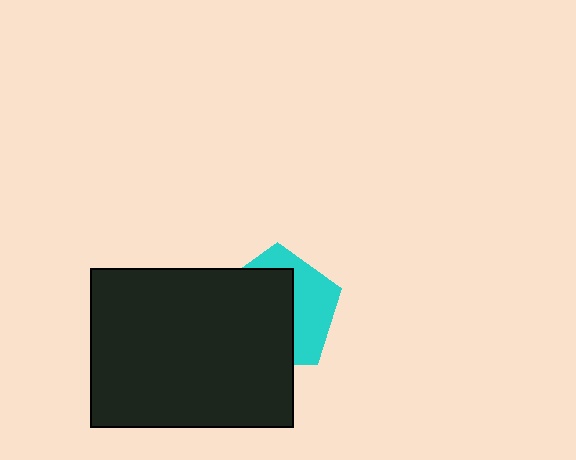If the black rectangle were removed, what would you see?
You would see the complete cyan pentagon.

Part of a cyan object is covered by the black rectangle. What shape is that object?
It is a pentagon.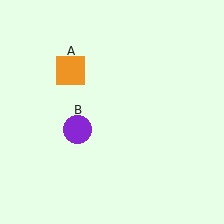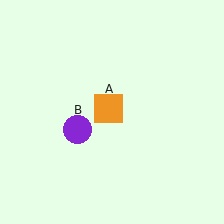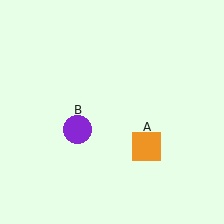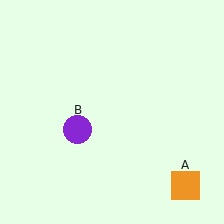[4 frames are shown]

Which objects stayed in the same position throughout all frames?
Purple circle (object B) remained stationary.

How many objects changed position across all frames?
1 object changed position: orange square (object A).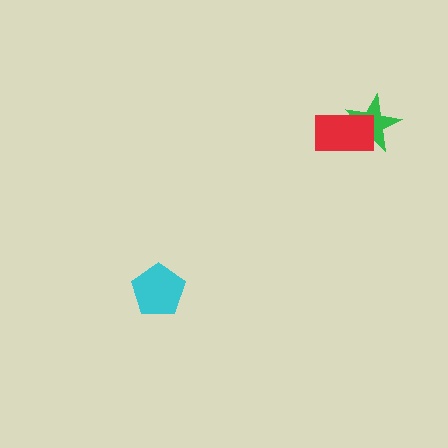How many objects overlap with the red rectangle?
1 object overlaps with the red rectangle.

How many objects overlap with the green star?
1 object overlaps with the green star.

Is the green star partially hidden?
Yes, it is partially covered by another shape.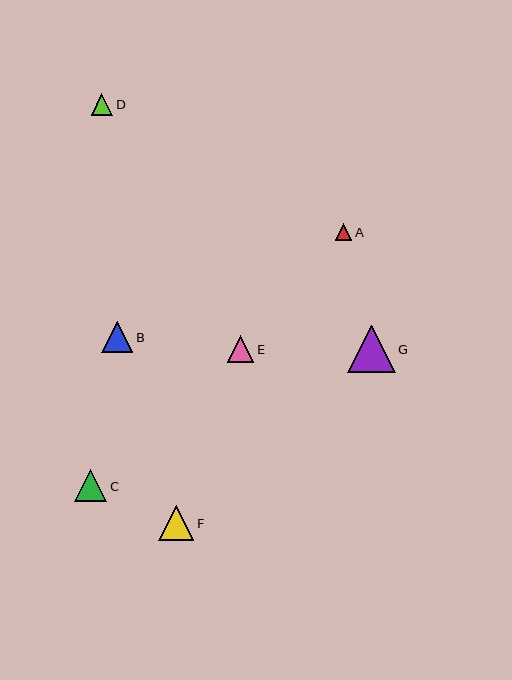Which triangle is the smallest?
Triangle A is the smallest with a size of approximately 17 pixels.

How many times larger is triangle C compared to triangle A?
Triangle C is approximately 2.0 times the size of triangle A.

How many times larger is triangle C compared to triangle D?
Triangle C is approximately 1.5 times the size of triangle D.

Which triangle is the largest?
Triangle G is the largest with a size of approximately 47 pixels.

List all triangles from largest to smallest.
From largest to smallest: G, F, C, B, E, D, A.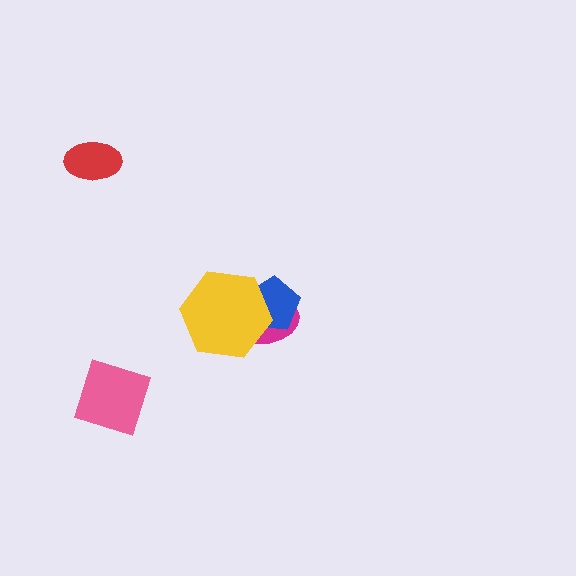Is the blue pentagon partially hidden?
Yes, it is partially covered by another shape.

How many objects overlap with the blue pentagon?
2 objects overlap with the blue pentagon.